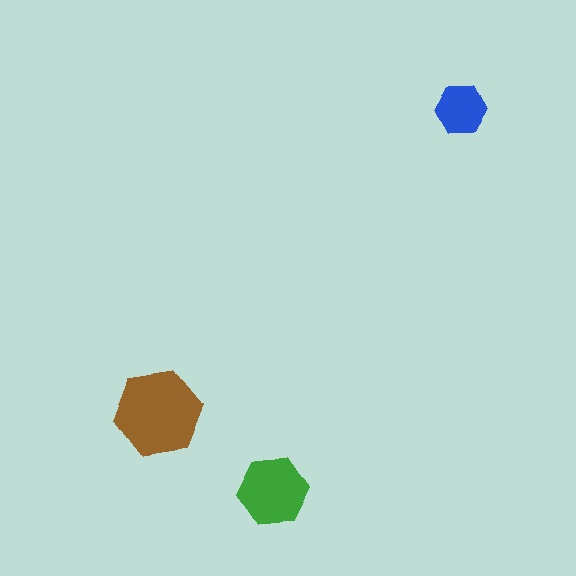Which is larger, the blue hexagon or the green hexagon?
The green one.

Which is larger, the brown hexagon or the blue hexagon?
The brown one.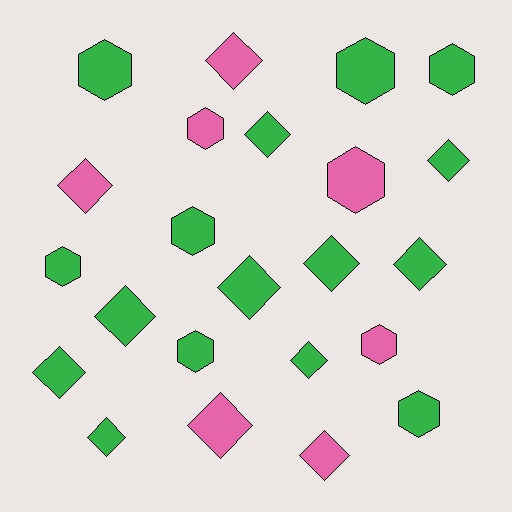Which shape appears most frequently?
Diamond, with 13 objects.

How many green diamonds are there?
There are 9 green diamonds.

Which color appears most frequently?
Green, with 16 objects.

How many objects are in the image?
There are 23 objects.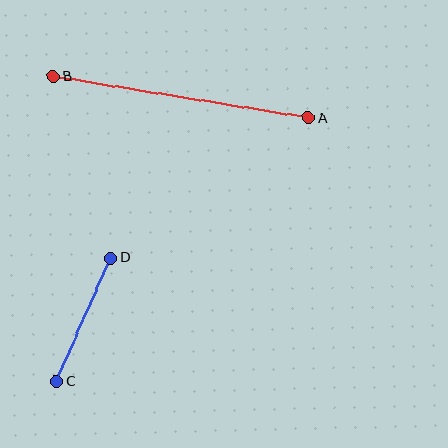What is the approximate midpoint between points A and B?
The midpoint is at approximately (181, 97) pixels.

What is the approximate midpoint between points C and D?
The midpoint is at approximately (83, 320) pixels.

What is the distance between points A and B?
The distance is approximately 259 pixels.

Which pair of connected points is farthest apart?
Points A and B are farthest apart.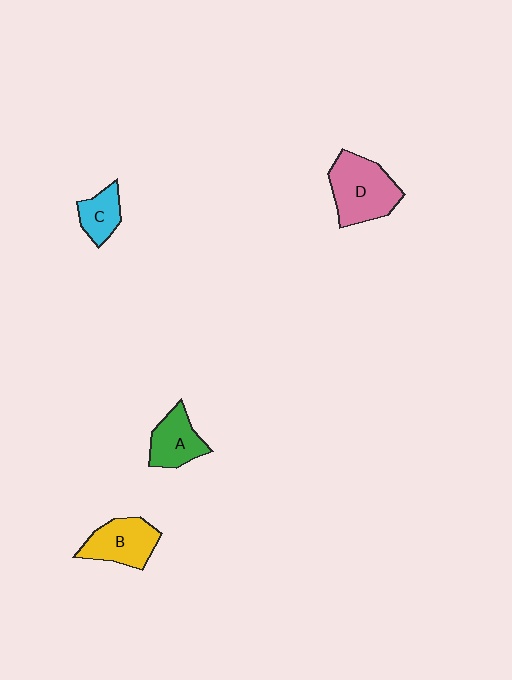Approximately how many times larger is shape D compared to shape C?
Approximately 2.1 times.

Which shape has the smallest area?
Shape C (cyan).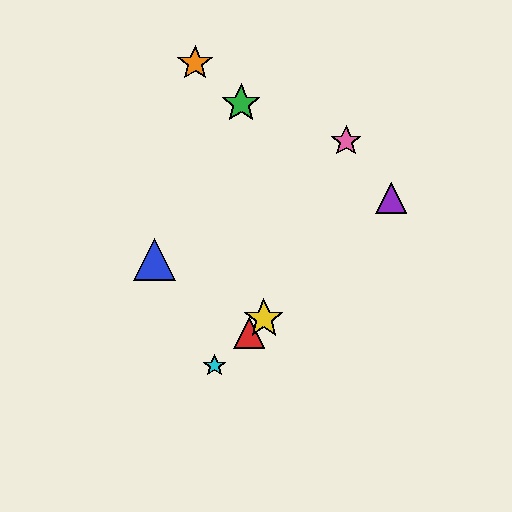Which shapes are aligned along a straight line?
The red triangle, the yellow star, the purple triangle, the cyan star are aligned along a straight line.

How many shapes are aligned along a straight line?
4 shapes (the red triangle, the yellow star, the purple triangle, the cyan star) are aligned along a straight line.